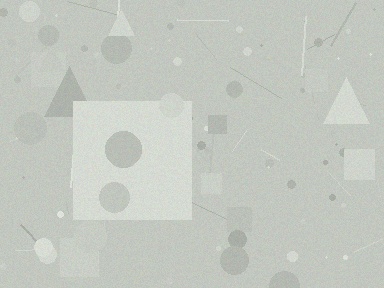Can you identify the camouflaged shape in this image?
The camouflaged shape is a square.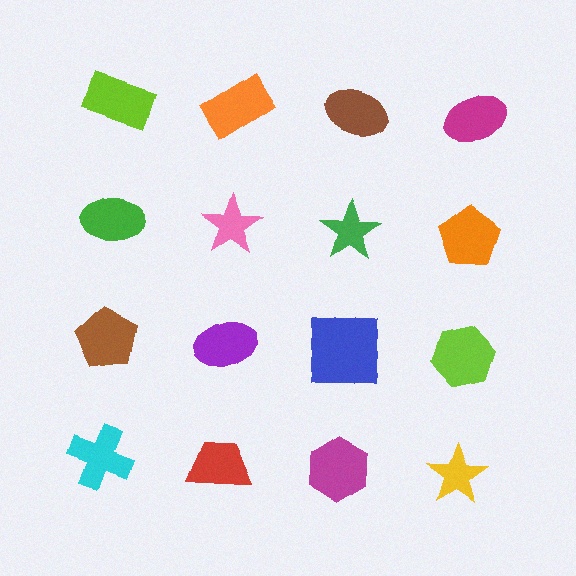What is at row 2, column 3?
A green star.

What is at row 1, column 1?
A lime rectangle.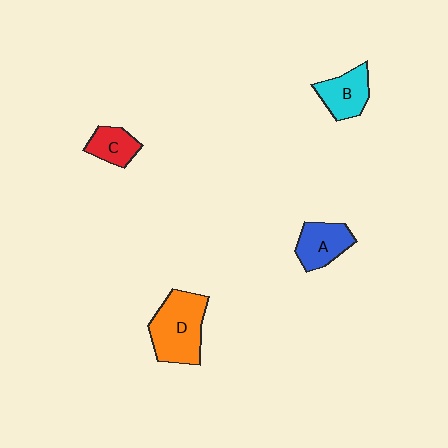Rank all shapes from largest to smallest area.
From largest to smallest: D (orange), A (blue), B (cyan), C (red).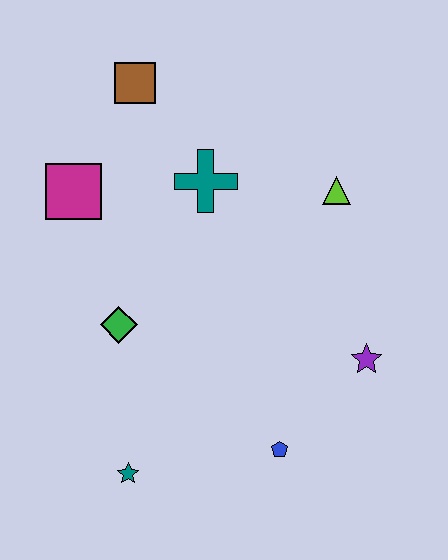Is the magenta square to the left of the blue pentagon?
Yes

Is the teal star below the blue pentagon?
Yes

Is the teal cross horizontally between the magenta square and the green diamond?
No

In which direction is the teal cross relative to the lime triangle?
The teal cross is to the left of the lime triangle.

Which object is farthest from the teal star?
The brown square is farthest from the teal star.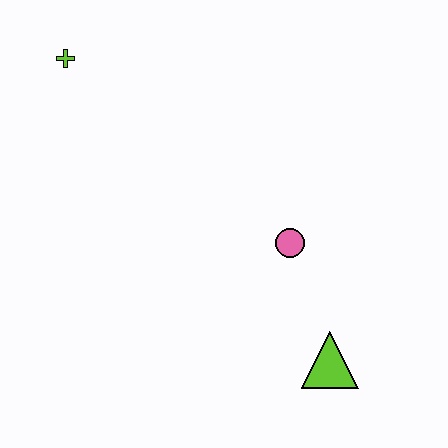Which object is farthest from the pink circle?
The lime cross is farthest from the pink circle.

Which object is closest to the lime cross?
The pink circle is closest to the lime cross.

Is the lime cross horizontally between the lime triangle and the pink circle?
No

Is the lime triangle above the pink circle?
No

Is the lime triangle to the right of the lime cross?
Yes